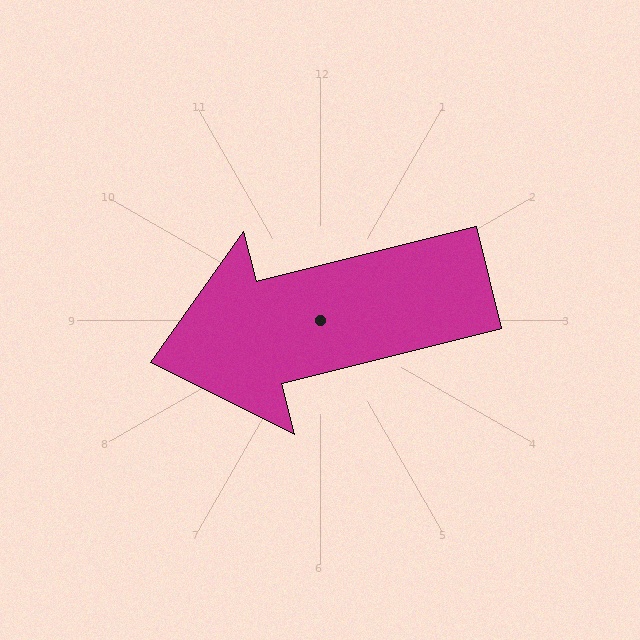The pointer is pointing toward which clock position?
Roughly 9 o'clock.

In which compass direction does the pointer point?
West.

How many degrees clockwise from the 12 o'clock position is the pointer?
Approximately 256 degrees.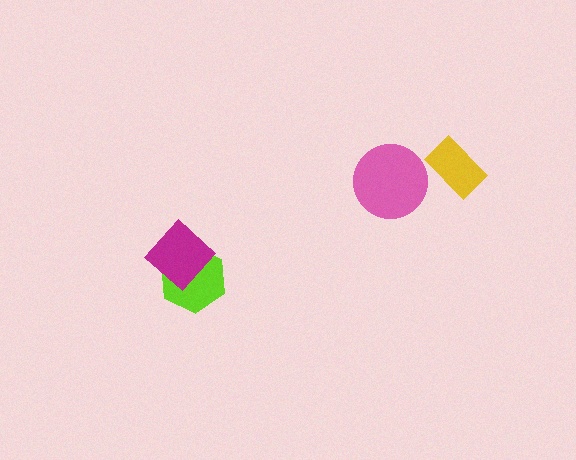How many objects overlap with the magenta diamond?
1 object overlaps with the magenta diamond.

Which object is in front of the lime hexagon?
The magenta diamond is in front of the lime hexagon.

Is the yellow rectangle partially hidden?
No, no other shape covers it.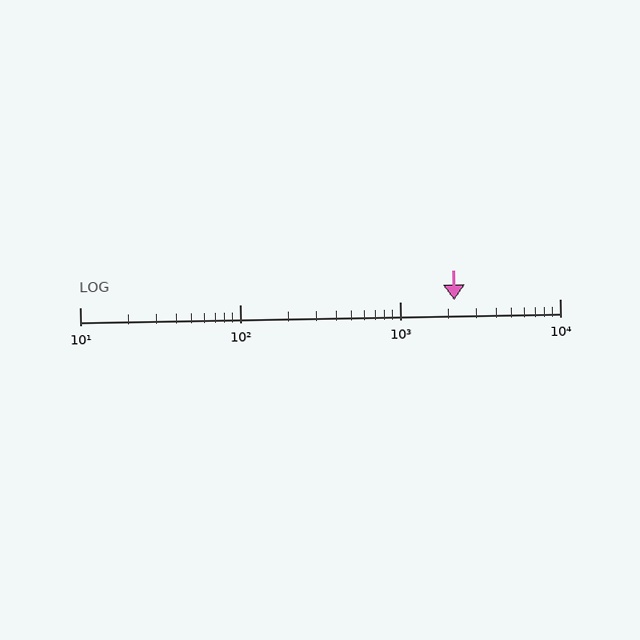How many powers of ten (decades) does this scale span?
The scale spans 3 decades, from 10 to 10000.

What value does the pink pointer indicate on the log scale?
The pointer indicates approximately 2200.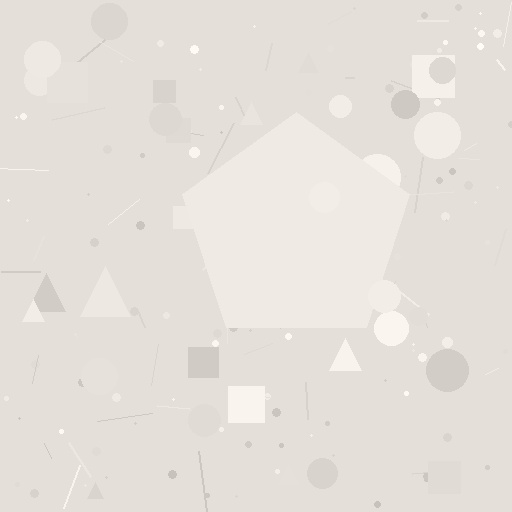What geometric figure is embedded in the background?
A pentagon is embedded in the background.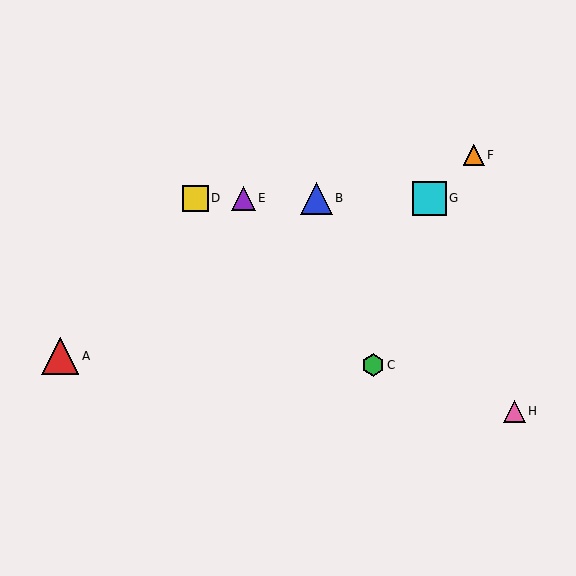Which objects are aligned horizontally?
Objects B, D, E, G are aligned horizontally.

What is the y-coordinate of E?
Object E is at y≈198.